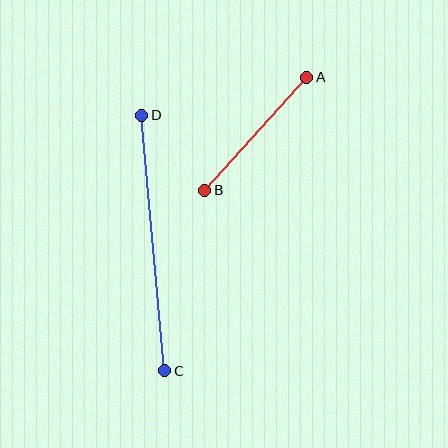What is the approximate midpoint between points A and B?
The midpoint is at approximately (256, 134) pixels.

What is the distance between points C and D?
The distance is approximately 257 pixels.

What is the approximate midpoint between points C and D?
The midpoint is at approximately (153, 243) pixels.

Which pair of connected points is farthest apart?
Points C and D are farthest apart.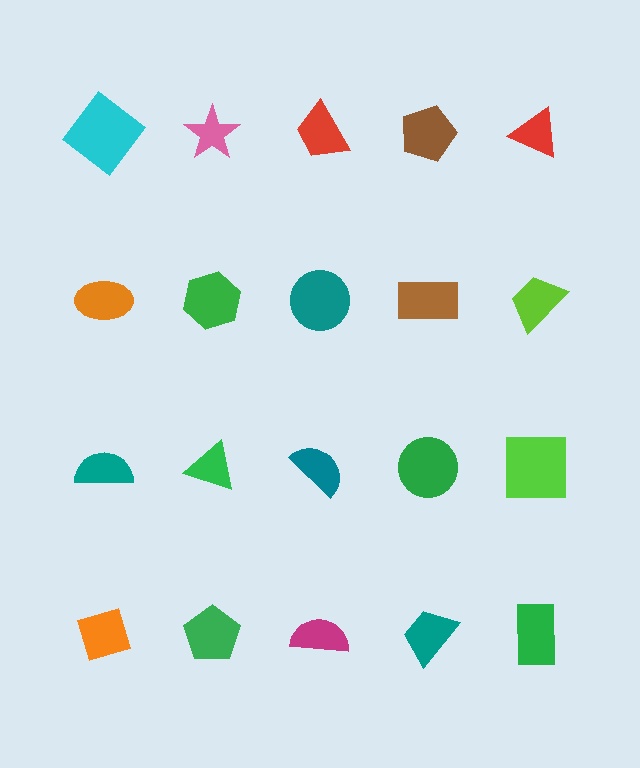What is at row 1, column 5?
A red triangle.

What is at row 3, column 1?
A teal semicircle.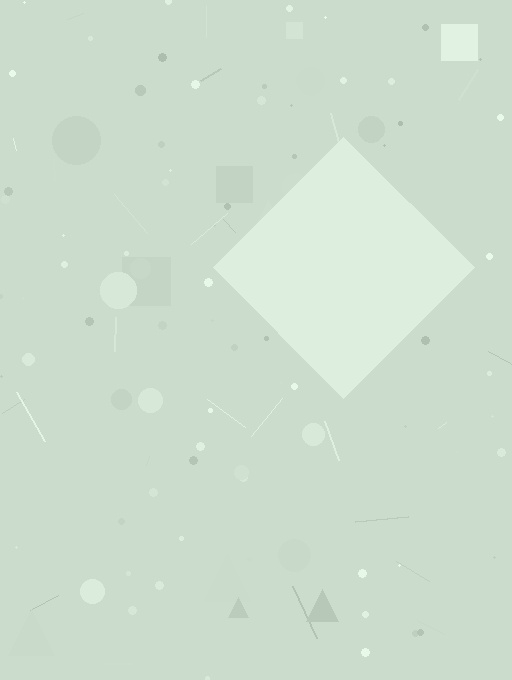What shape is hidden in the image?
A diamond is hidden in the image.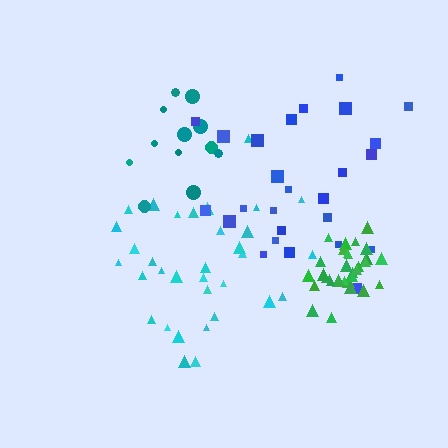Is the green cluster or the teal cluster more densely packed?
Green.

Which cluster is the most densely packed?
Green.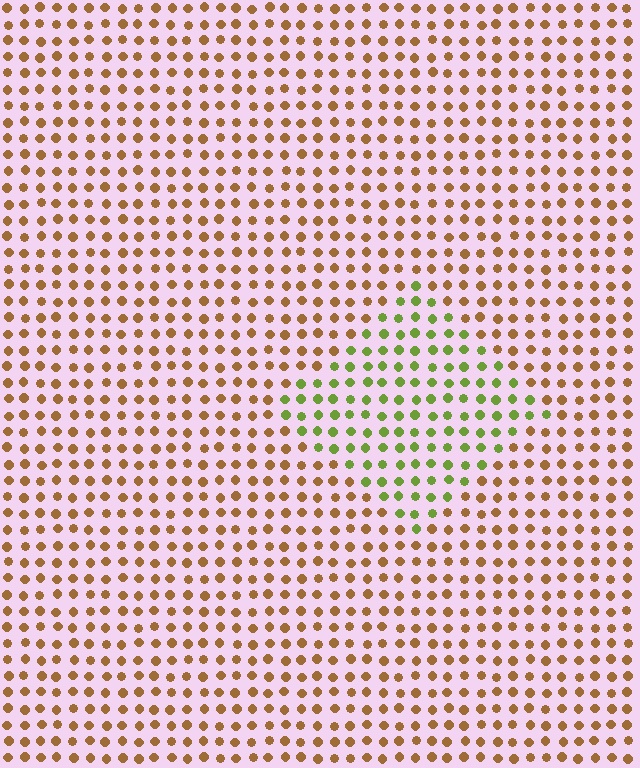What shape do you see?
I see a diamond.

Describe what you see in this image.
The image is filled with small brown elements in a uniform arrangement. A diamond-shaped region is visible where the elements are tinted to a slightly different hue, forming a subtle color boundary.